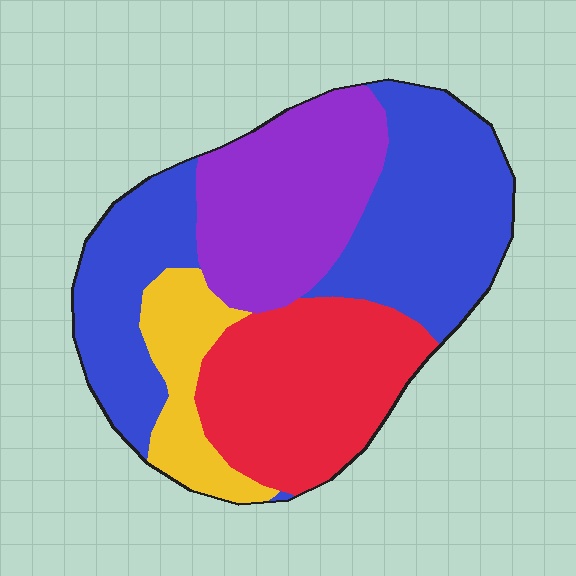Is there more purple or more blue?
Blue.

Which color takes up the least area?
Yellow, at roughly 10%.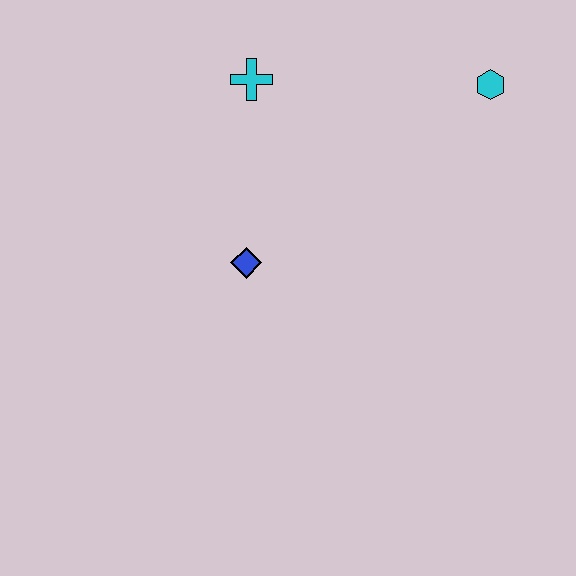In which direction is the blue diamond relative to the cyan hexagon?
The blue diamond is to the left of the cyan hexagon.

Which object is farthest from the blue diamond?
The cyan hexagon is farthest from the blue diamond.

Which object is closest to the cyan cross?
The blue diamond is closest to the cyan cross.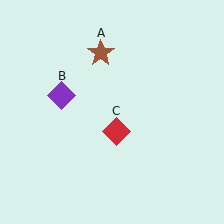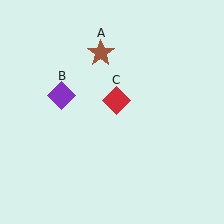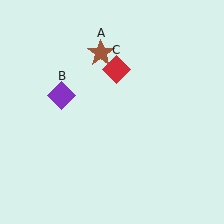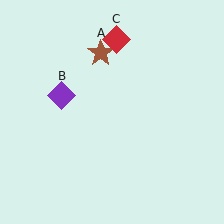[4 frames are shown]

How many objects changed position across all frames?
1 object changed position: red diamond (object C).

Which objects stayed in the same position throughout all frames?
Brown star (object A) and purple diamond (object B) remained stationary.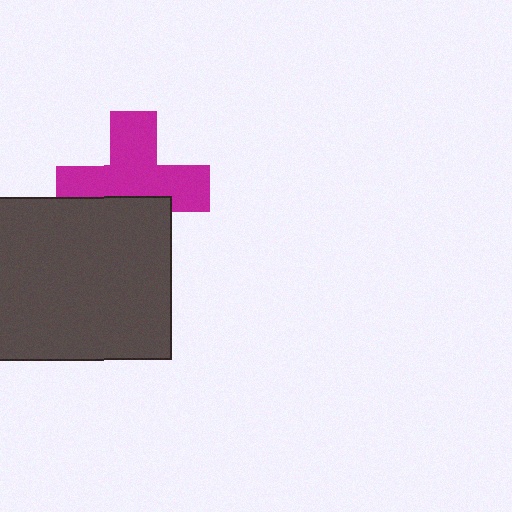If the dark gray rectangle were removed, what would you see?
You would see the complete magenta cross.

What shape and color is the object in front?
The object in front is a dark gray rectangle.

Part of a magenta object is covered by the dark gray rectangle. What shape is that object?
It is a cross.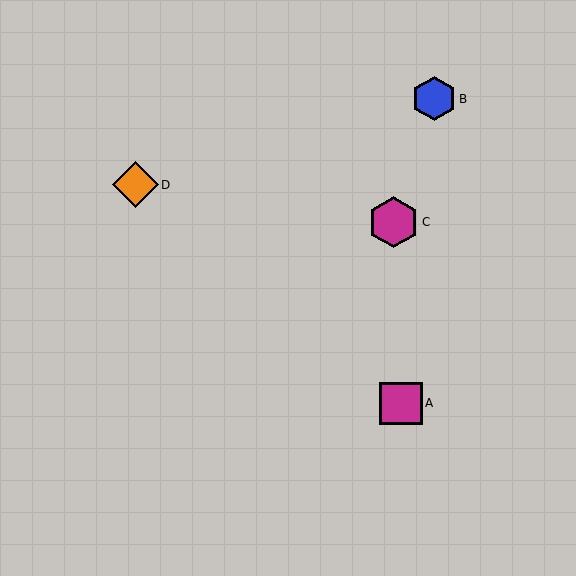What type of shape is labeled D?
Shape D is an orange diamond.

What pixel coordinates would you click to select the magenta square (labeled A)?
Click at (401, 403) to select the magenta square A.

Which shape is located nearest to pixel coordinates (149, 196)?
The orange diamond (labeled D) at (136, 185) is nearest to that location.